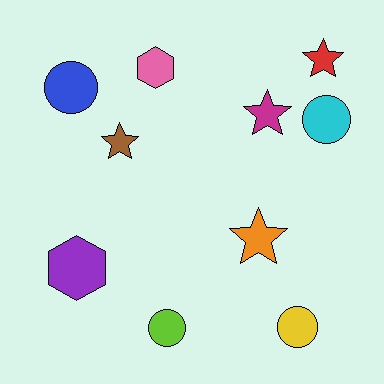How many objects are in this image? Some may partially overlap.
There are 10 objects.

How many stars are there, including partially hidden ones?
There are 4 stars.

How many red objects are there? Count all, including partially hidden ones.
There is 1 red object.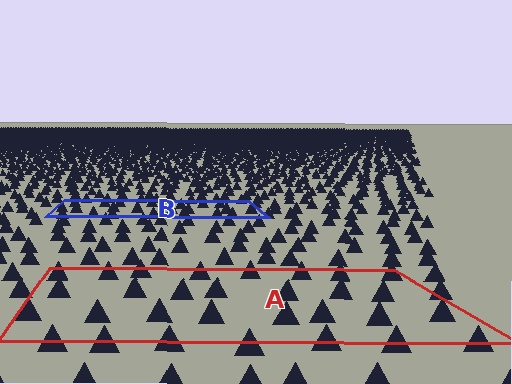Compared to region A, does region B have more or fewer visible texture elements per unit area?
Region B has more texture elements per unit area — they are packed more densely because it is farther away.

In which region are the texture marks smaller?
The texture marks are smaller in region B, because it is farther away.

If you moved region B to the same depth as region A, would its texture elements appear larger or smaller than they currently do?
They would appear larger. At a closer depth, the same texture elements are projected at a bigger on-screen size.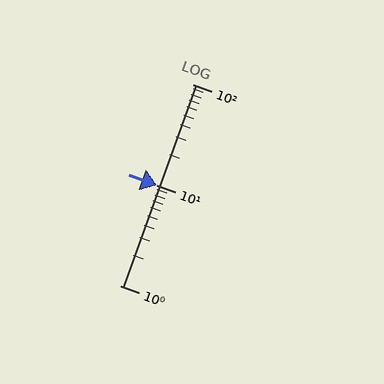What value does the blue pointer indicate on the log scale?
The pointer indicates approximately 10.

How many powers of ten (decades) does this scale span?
The scale spans 2 decades, from 1 to 100.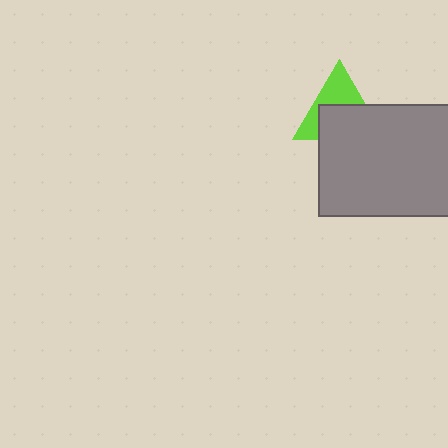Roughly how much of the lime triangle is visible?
A small part of it is visible (roughly 45%).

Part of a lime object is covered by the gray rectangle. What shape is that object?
It is a triangle.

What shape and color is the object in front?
The object in front is a gray rectangle.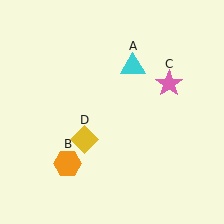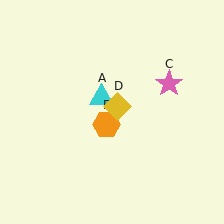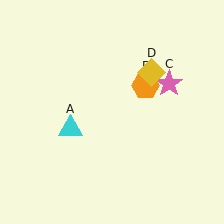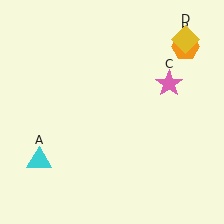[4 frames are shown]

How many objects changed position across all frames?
3 objects changed position: cyan triangle (object A), orange hexagon (object B), yellow diamond (object D).